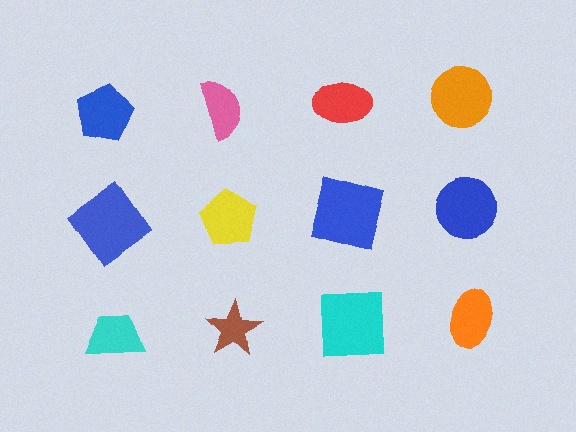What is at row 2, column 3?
A blue square.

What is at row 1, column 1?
A blue pentagon.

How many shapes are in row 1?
4 shapes.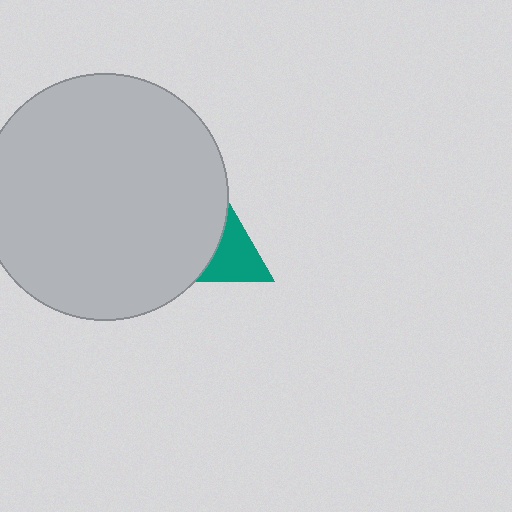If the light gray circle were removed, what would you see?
You would see the complete teal triangle.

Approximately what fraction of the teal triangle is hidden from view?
Roughly 62% of the teal triangle is hidden behind the light gray circle.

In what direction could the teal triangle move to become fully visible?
The teal triangle could move right. That would shift it out from behind the light gray circle entirely.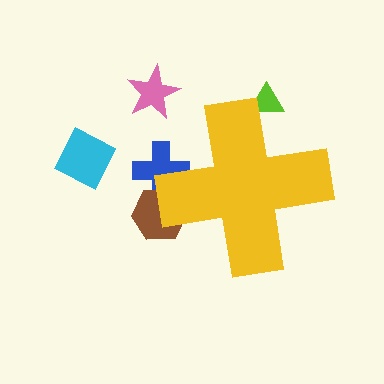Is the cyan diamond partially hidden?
No, the cyan diamond is fully visible.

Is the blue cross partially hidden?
Yes, the blue cross is partially hidden behind the yellow cross.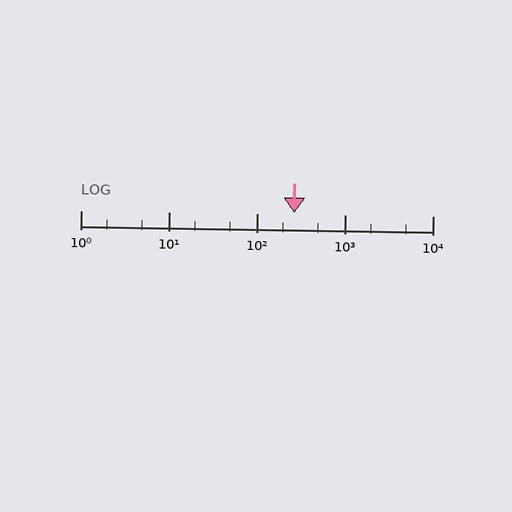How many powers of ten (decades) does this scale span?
The scale spans 4 decades, from 1 to 10000.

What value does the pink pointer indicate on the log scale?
The pointer indicates approximately 270.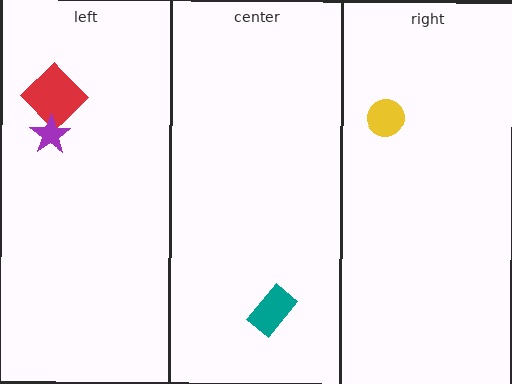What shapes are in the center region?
The teal rectangle.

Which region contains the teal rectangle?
The center region.